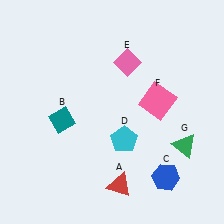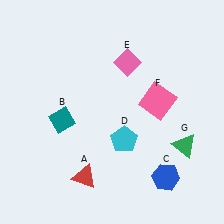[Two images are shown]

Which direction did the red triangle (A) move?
The red triangle (A) moved left.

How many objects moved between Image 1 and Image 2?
1 object moved between the two images.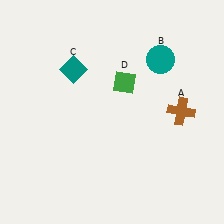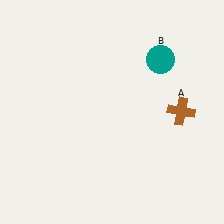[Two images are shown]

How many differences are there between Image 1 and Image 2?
There are 2 differences between the two images.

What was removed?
The teal diamond (C), the green diamond (D) were removed in Image 2.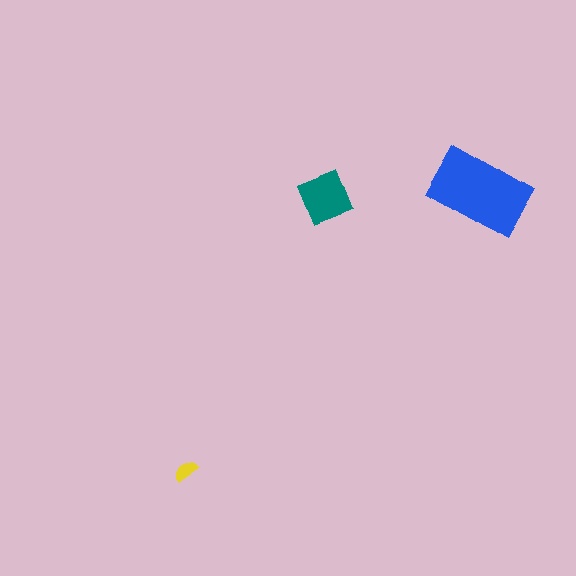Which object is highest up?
The teal square is topmost.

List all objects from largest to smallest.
The blue rectangle, the teal square, the yellow semicircle.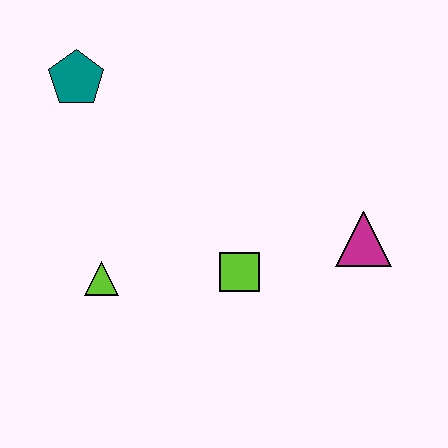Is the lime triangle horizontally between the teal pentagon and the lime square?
Yes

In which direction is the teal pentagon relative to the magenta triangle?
The teal pentagon is to the left of the magenta triangle.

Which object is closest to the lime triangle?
The lime square is closest to the lime triangle.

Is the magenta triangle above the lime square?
Yes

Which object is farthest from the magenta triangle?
The teal pentagon is farthest from the magenta triangle.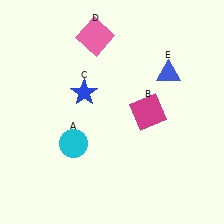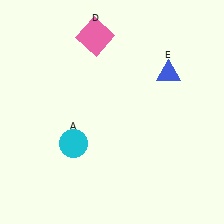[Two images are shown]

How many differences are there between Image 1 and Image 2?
There are 2 differences between the two images.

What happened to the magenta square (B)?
The magenta square (B) was removed in Image 2. It was in the bottom-right area of Image 1.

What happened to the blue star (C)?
The blue star (C) was removed in Image 2. It was in the top-left area of Image 1.